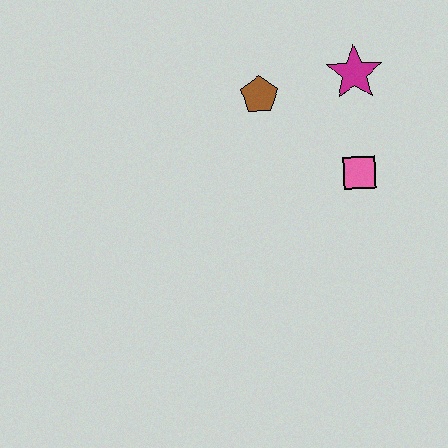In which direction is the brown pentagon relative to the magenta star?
The brown pentagon is to the left of the magenta star.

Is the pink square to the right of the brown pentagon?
Yes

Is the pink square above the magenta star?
No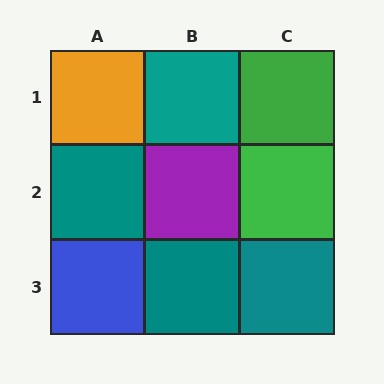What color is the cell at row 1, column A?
Orange.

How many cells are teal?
4 cells are teal.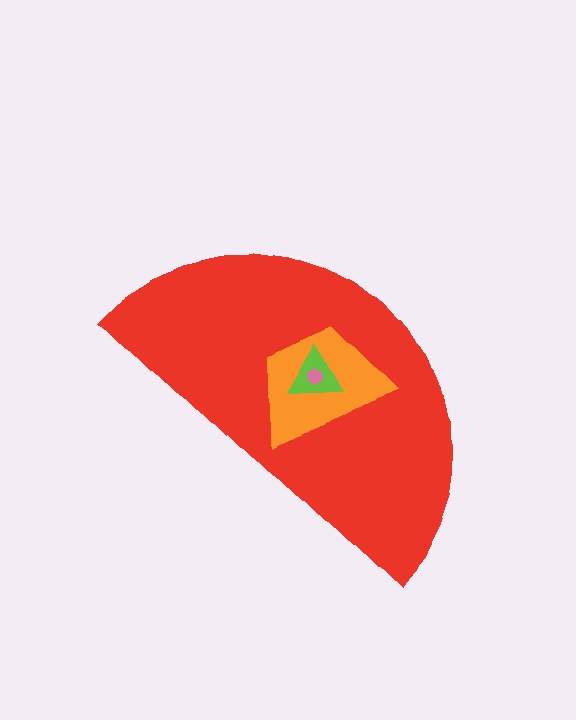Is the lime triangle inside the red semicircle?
Yes.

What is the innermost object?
The pink hexagon.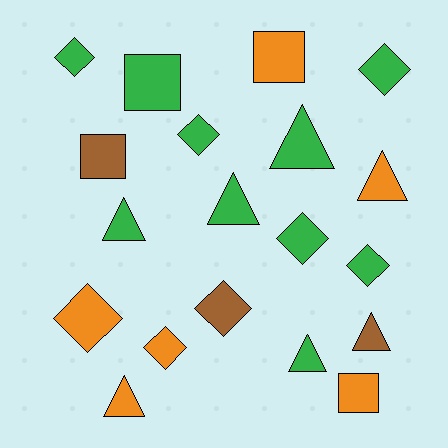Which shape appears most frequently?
Diamond, with 8 objects.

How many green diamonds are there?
There are 5 green diamonds.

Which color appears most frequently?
Green, with 10 objects.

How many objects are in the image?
There are 19 objects.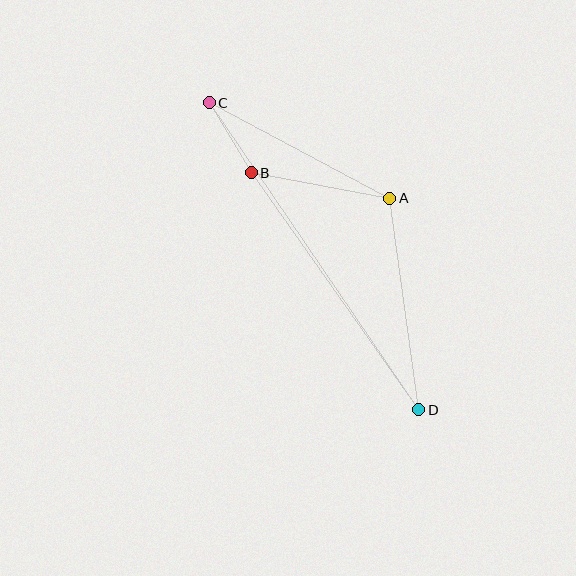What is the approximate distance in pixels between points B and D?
The distance between B and D is approximately 290 pixels.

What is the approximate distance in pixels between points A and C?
The distance between A and C is approximately 204 pixels.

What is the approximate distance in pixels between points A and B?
The distance between A and B is approximately 141 pixels.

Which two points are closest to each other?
Points B and C are closest to each other.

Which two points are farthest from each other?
Points C and D are farthest from each other.